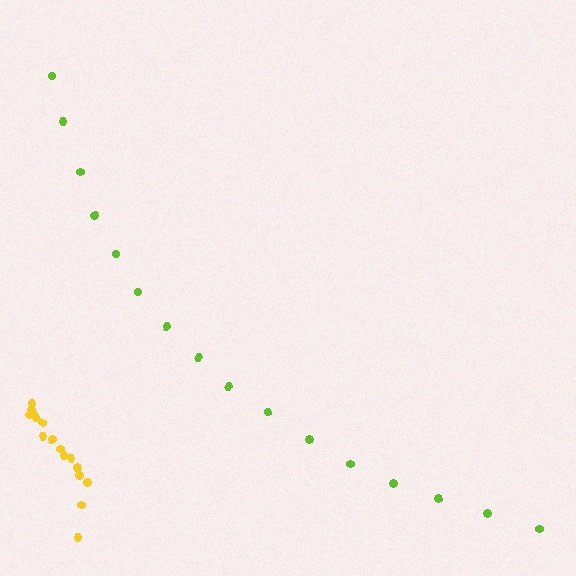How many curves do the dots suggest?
There are 2 distinct paths.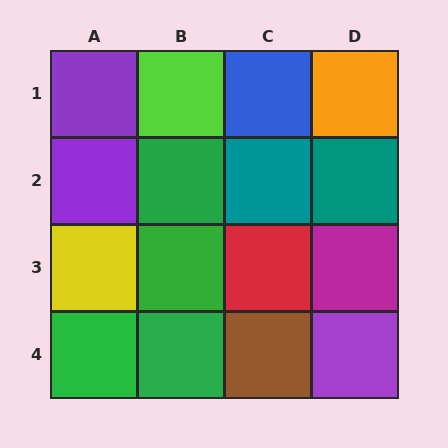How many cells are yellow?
1 cell is yellow.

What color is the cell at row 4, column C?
Brown.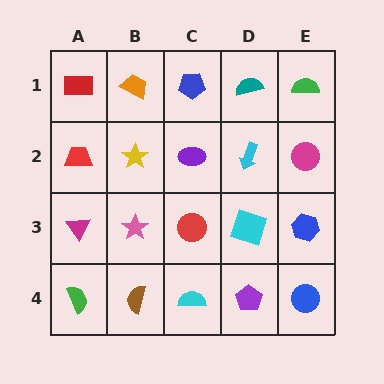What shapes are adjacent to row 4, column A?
A magenta triangle (row 3, column A), a brown semicircle (row 4, column B).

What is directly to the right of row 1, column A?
An orange trapezoid.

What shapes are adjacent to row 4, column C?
A red circle (row 3, column C), a brown semicircle (row 4, column B), a purple pentagon (row 4, column D).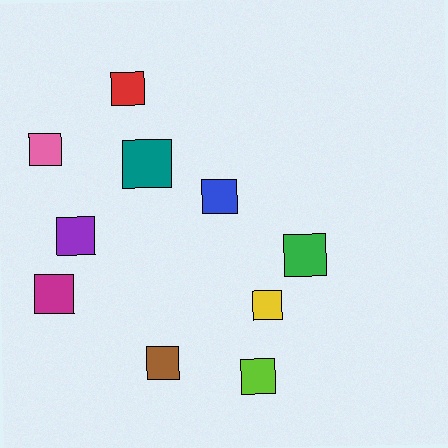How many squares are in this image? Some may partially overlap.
There are 10 squares.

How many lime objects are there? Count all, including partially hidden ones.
There is 1 lime object.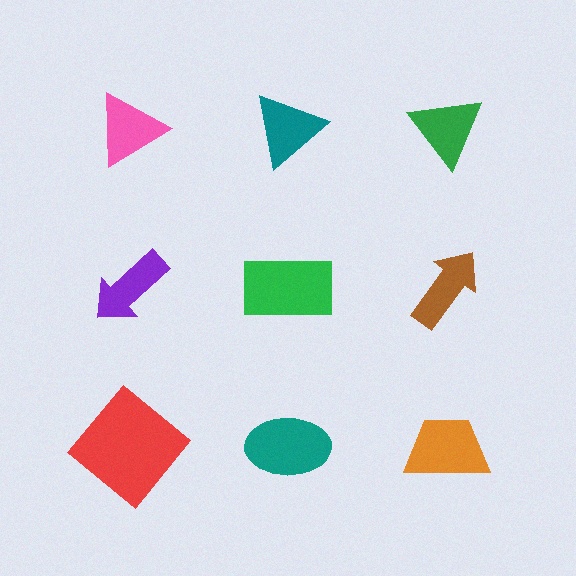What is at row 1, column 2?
A teal triangle.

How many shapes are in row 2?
3 shapes.